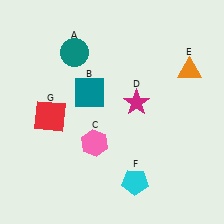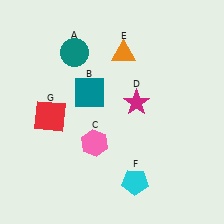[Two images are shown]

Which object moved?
The orange triangle (E) moved left.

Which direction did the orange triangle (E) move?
The orange triangle (E) moved left.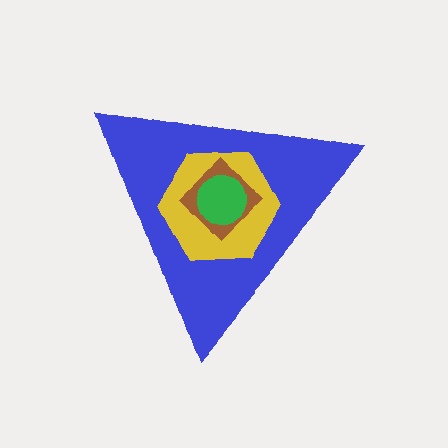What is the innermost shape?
The green circle.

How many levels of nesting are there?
4.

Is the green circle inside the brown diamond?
Yes.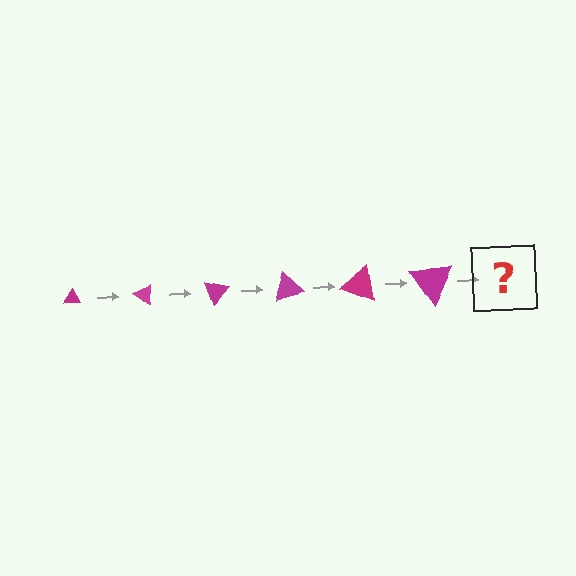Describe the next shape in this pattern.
It should be a triangle, larger than the previous one and rotated 210 degrees from the start.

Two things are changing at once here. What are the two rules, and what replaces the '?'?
The two rules are that the triangle grows larger each step and it rotates 35 degrees each step. The '?' should be a triangle, larger than the previous one and rotated 210 degrees from the start.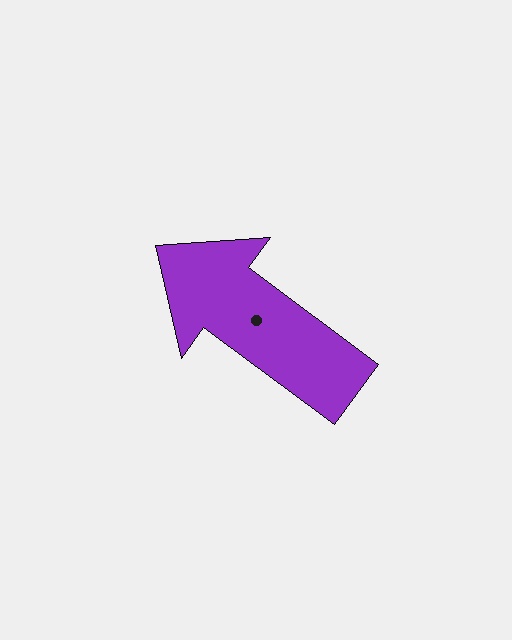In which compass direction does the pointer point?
Northwest.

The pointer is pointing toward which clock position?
Roughly 10 o'clock.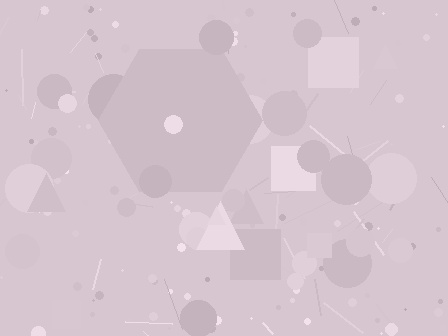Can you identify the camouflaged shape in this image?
The camouflaged shape is a hexagon.